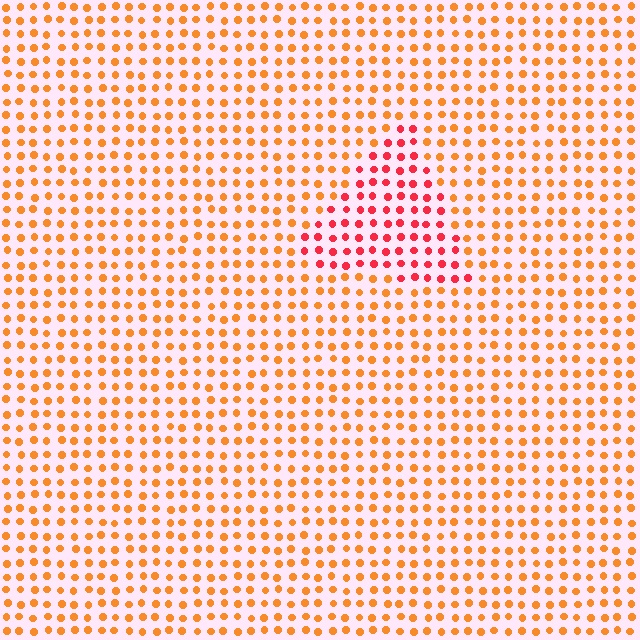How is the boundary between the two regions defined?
The boundary is defined purely by a slight shift in hue (about 37 degrees). Spacing, size, and orientation are identical on both sides.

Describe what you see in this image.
The image is filled with small orange elements in a uniform arrangement. A triangle-shaped region is visible where the elements are tinted to a slightly different hue, forming a subtle color boundary.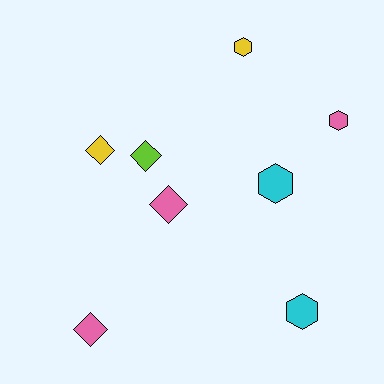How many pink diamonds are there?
There are 2 pink diamonds.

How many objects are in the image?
There are 8 objects.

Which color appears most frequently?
Pink, with 3 objects.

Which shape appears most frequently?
Diamond, with 4 objects.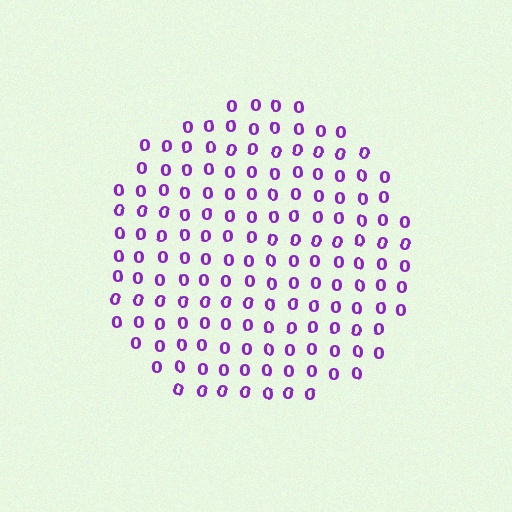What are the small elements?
The small elements are digit 0's.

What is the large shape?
The large shape is a circle.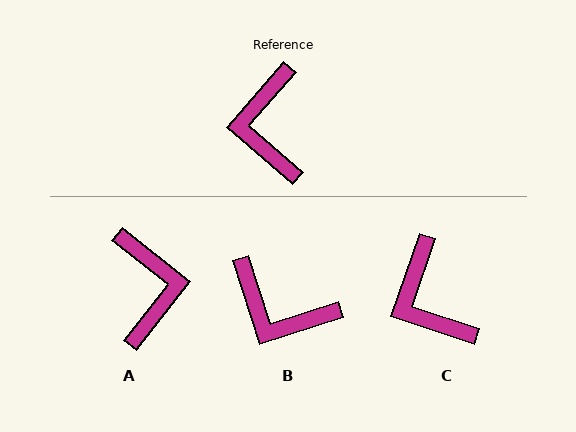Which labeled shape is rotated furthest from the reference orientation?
A, about 177 degrees away.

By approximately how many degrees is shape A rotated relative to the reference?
Approximately 177 degrees clockwise.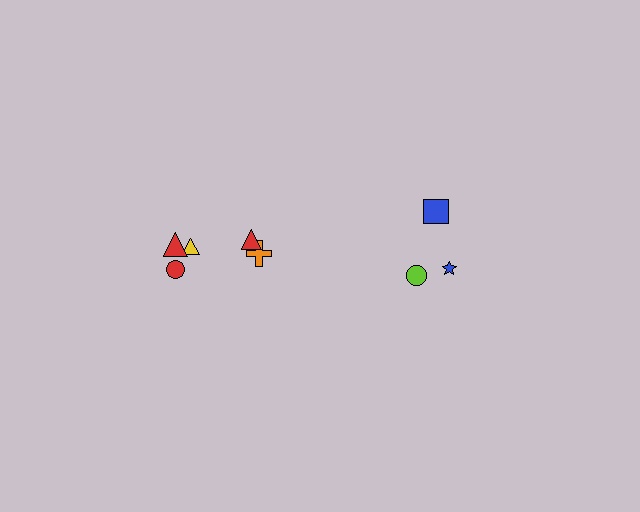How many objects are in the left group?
There are 5 objects.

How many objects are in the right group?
There are 3 objects.